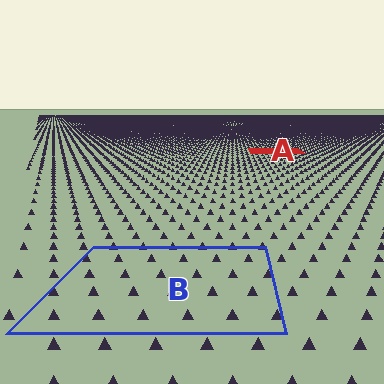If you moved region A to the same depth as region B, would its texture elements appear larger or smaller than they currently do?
They would appear larger. At a closer depth, the same texture elements are projected at a bigger on-screen size.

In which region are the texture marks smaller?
The texture marks are smaller in region A, because it is farther away.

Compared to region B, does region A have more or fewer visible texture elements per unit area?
Region A has more texture elements per unit area — they are packed more densely because it is farther away.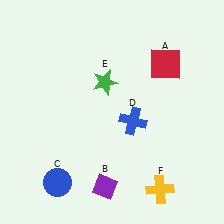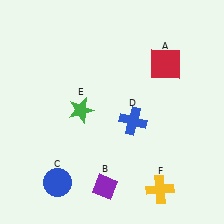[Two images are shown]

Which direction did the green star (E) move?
The green star (E) moved down.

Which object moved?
The green star (E) moved down.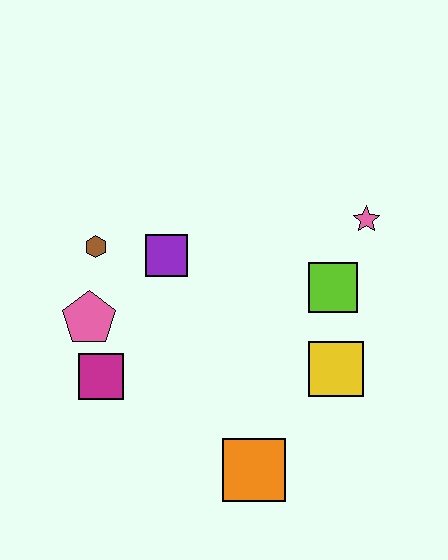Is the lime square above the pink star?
No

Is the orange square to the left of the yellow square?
Yes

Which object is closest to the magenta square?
The pink pentagon is closest to the magenta square.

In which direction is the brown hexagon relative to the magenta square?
The brown hexagon is above the magenta square.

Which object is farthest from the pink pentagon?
The pink star is farthest from the pink pentagon.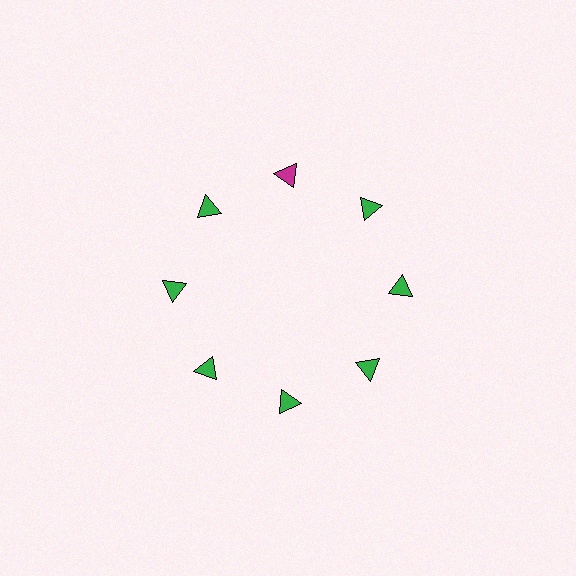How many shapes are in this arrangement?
There are 8 shapes arranged in a ring pattern.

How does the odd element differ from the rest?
It has a different color: magenta instead of green.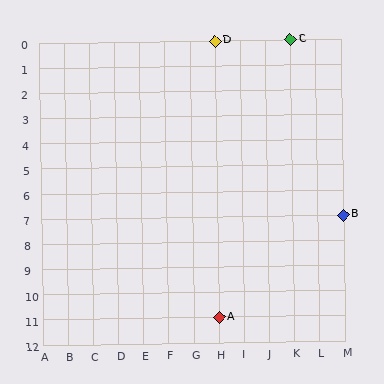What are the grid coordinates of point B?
Point B is at grid coordinates (M, 7).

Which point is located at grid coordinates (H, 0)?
Point D is at (H, 0).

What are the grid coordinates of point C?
Point C is at grid coordinates (K, 0).